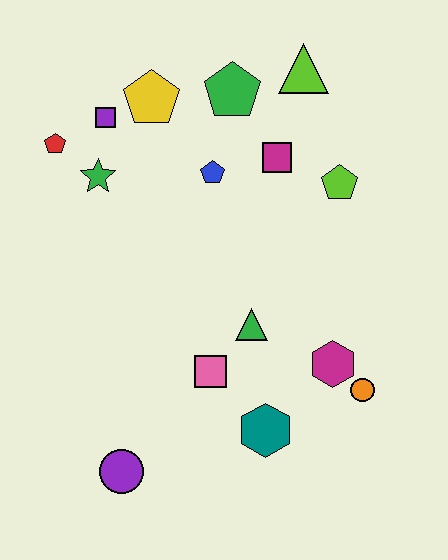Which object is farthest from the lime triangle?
The purple circle is farthest from the lime triangle.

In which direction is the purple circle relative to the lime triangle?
The purple circle is below the lime triangle.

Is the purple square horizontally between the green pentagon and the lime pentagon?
No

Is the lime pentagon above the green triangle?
Yes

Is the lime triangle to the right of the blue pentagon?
Yes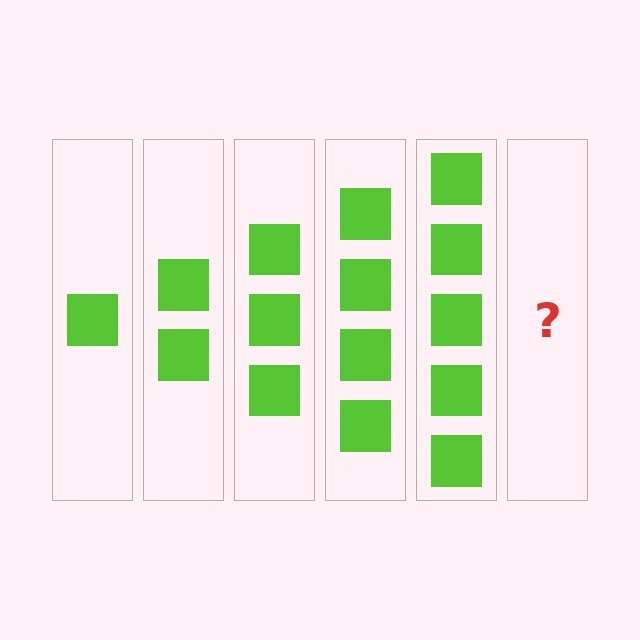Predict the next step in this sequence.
The next step is 6 squares.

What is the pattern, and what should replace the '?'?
The pattern is that each step adds one more square. The '?' should be 6 squares.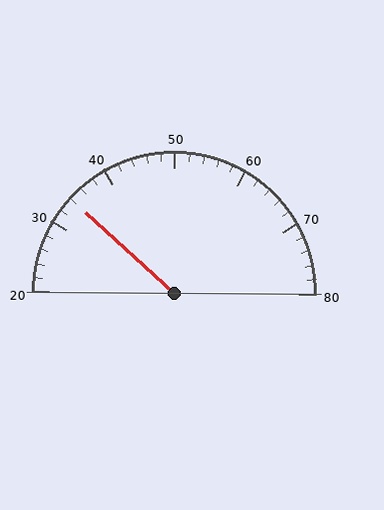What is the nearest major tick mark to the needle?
The nearest major tick mark is 30.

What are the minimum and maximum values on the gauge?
The gauge ranges from 20 to 80.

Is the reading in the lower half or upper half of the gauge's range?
The reading is in the lower half of the range (20 to 80).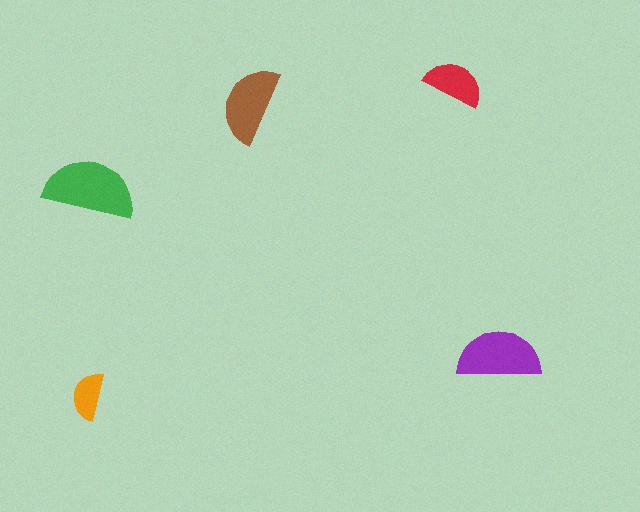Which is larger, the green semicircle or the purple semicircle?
The green one.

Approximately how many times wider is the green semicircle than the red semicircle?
About 1.5 times wider.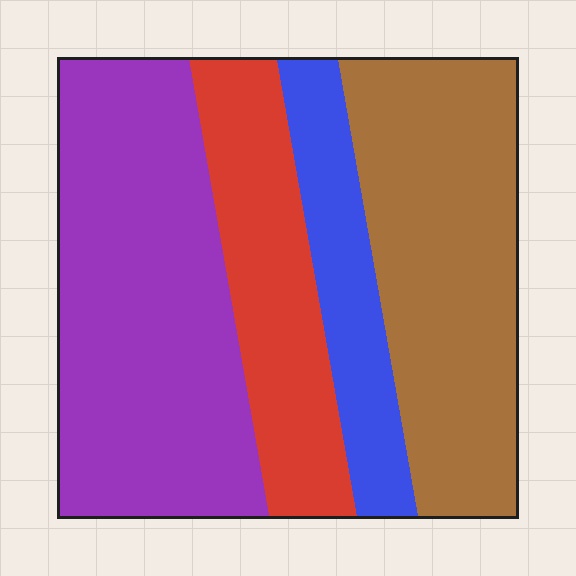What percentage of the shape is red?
Red covers 19% of the shape.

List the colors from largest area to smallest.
From largest to smallest: purple, brown, red, blue.